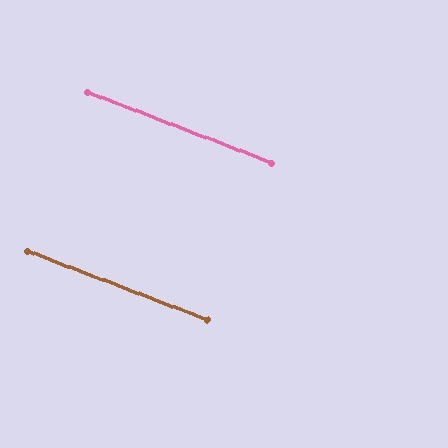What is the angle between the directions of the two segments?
Approximately 0 degrees.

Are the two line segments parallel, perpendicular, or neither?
Parallel — their directions differ by only 0.1°.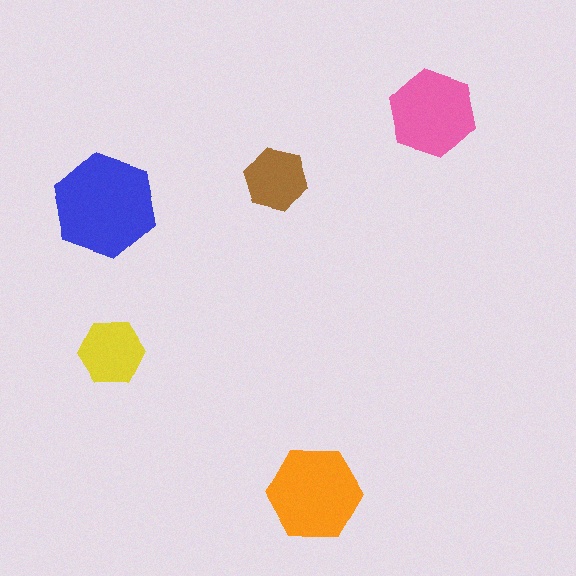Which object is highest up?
The pink hexagon is topmost.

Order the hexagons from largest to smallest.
the blue one, the orange one, the pink one, the yellow one, the brown one.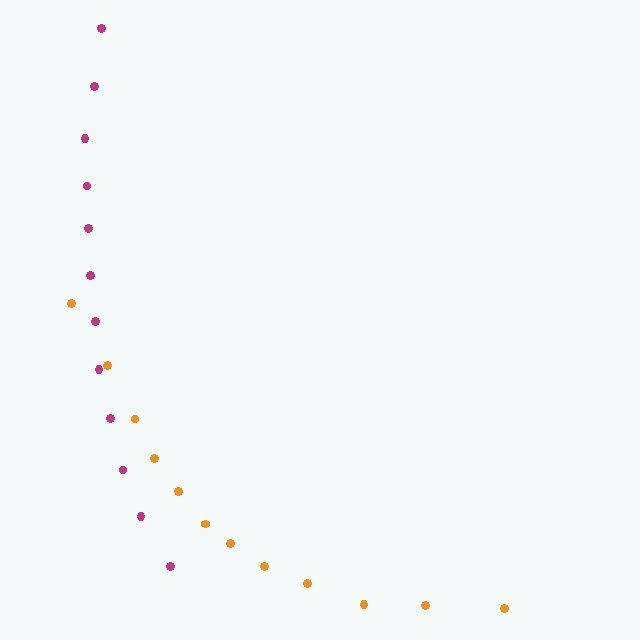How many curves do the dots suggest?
There are 2 distinct paths.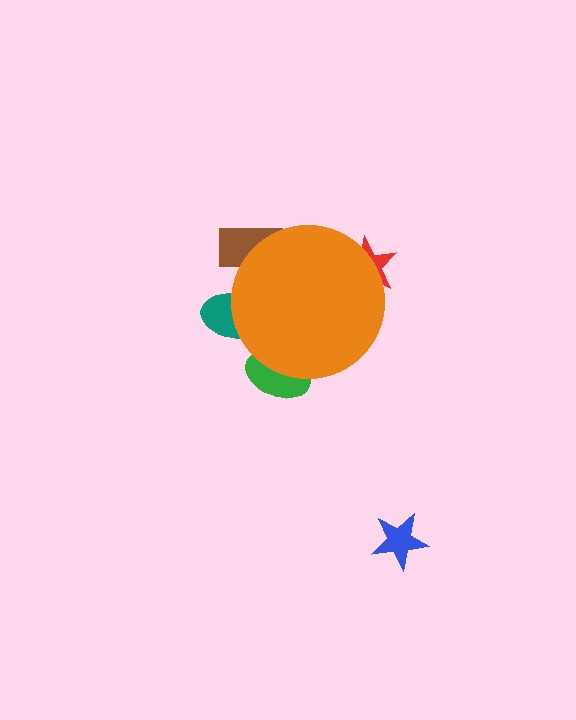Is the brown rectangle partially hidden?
Yes, the brown rectangle is partially hidden behind the orange circle.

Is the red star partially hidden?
Yes, the red star is partially hidden behind the orange circle.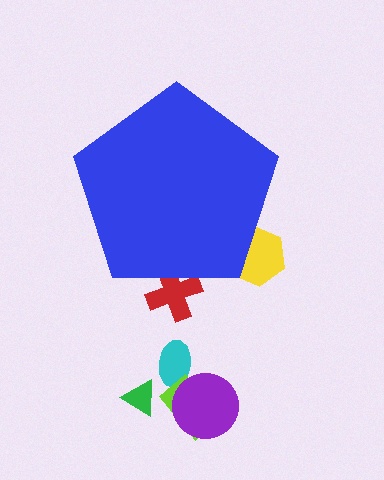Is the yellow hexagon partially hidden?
Yes, the yellow hexagon is partially hidden behind the blue pentagon.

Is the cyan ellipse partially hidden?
No, the cyan ellipse is fully visible.